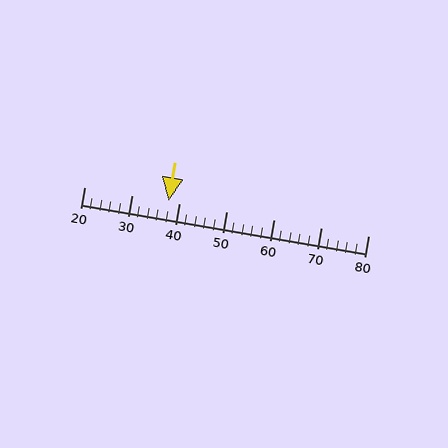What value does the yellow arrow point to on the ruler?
The yellow arrow points to approximately 38.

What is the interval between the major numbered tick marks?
The major tick marks are spaced 10 units apart.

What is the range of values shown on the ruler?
The ruler shows values from 20 to 80.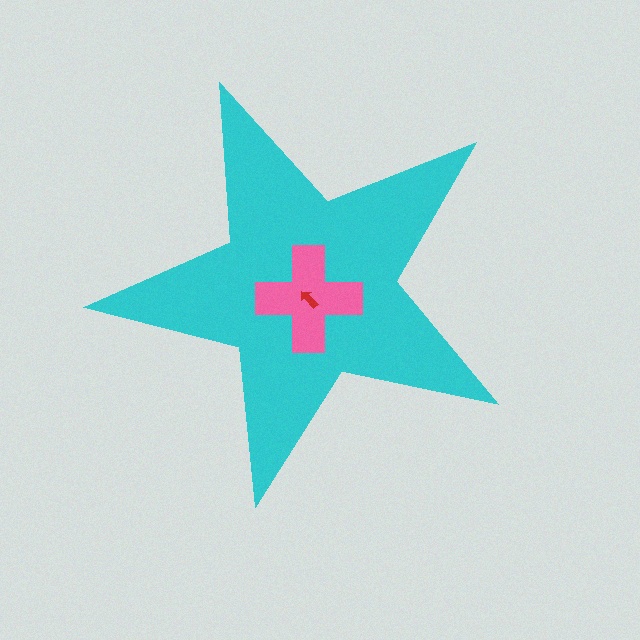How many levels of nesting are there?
3.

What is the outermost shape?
The cyan star.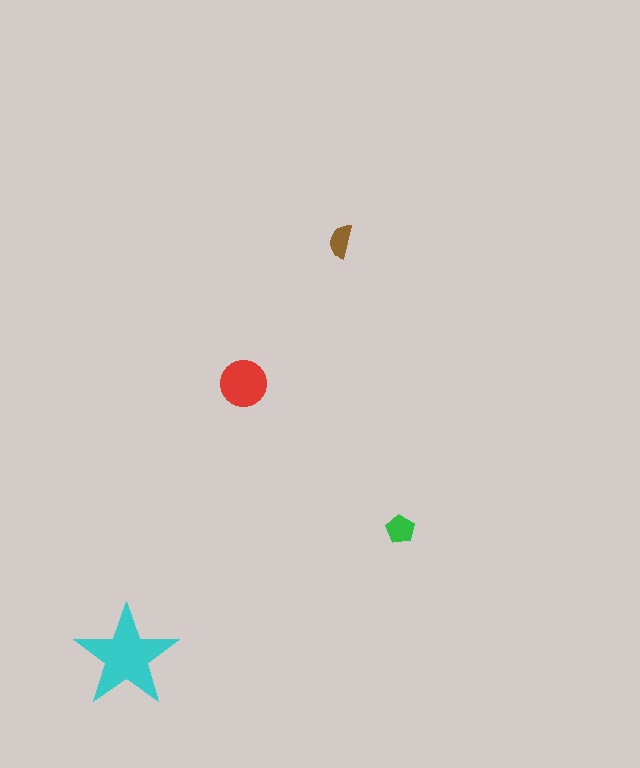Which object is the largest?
The cyan star.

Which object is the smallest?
The brown semicircle.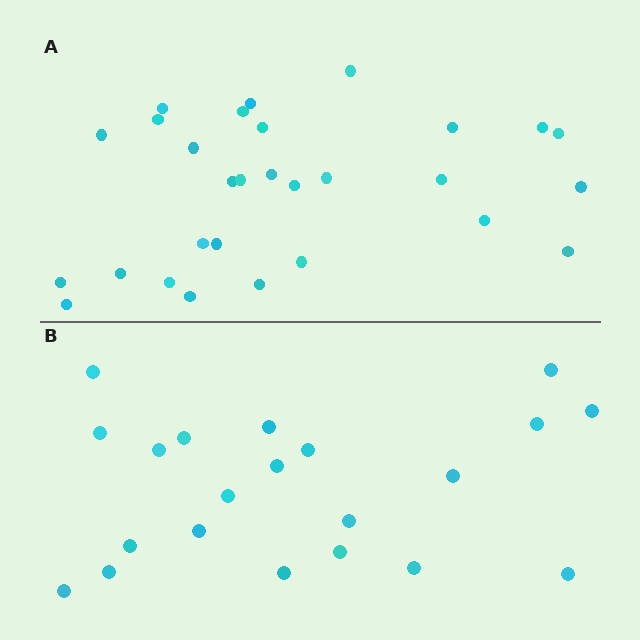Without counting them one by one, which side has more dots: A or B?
Region A (the top region) has more dots.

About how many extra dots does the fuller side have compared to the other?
Region A has roughly 8 or so more dots than region B.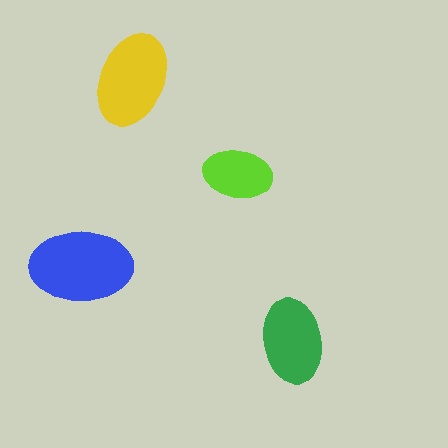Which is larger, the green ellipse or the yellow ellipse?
The yellow one.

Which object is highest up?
The yellow ellipse is topmost.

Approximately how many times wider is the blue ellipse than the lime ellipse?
About 1.5 times wider.